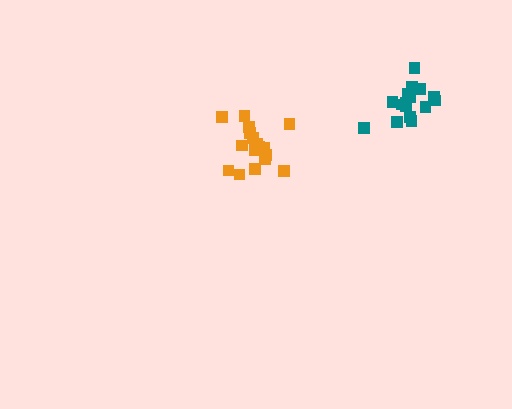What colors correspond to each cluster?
The clusters are colored: orange, teal.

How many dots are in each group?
Group 1: 17 dots, Group 2: 17 dots (34 total).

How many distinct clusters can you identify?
There are 2 distinct clusters.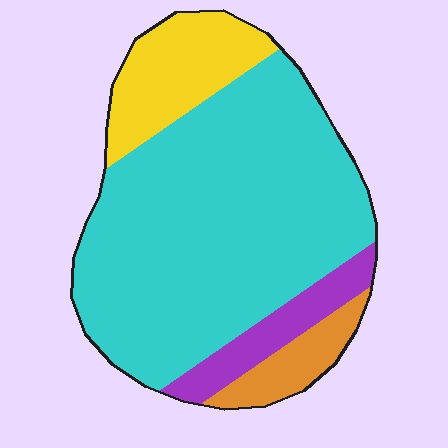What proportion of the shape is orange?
Orange covers roughly 5% of the shape.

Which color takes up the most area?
Cyan, at roughly 70%.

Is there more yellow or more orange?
Yellow.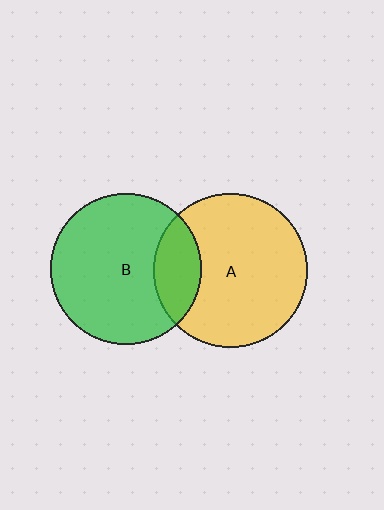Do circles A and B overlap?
Yes.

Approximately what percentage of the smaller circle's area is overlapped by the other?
Approximately 20%.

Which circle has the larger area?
Circle A (yellow).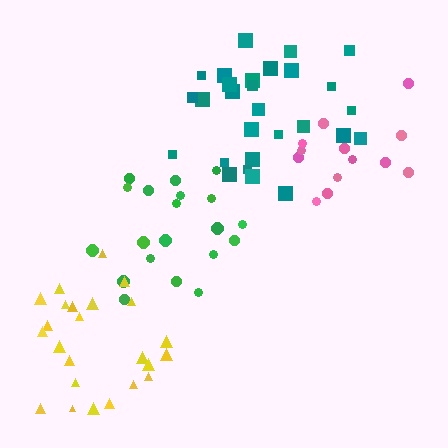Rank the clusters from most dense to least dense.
yellow, teal, green, pink.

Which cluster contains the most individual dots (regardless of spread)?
Teal (28).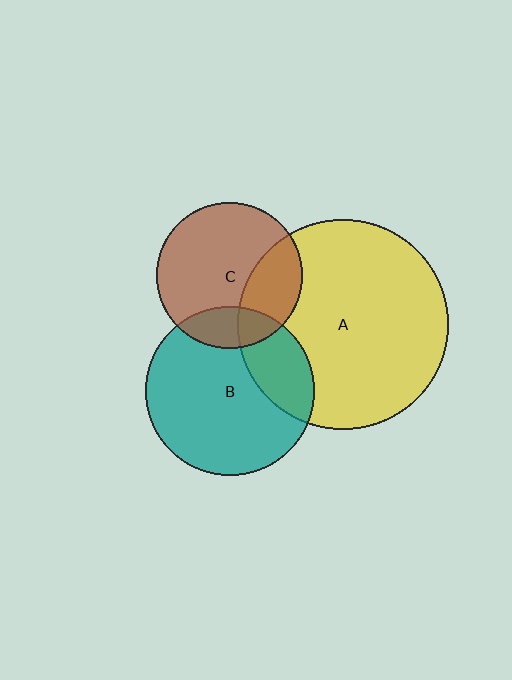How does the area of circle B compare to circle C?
Approximately 1.3 times.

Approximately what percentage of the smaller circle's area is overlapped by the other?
Approximately 30%.